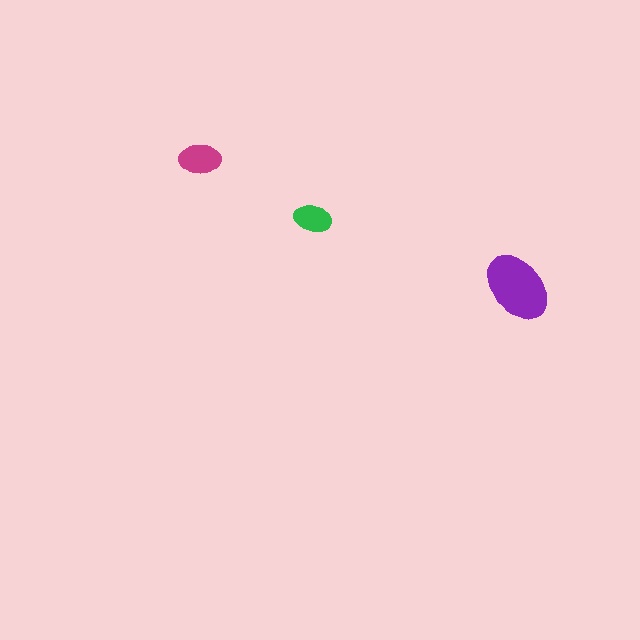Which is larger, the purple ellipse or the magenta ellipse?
The purple one.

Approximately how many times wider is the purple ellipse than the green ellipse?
About 2 times wider.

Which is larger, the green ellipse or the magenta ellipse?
The magenta one.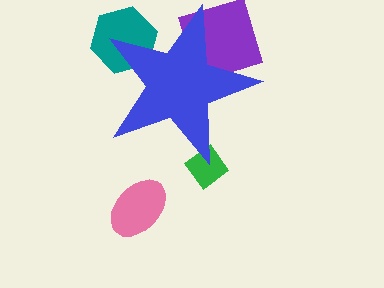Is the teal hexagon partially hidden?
Yes, the teal hexagon is partially hidden behind the blue star.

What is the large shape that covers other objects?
A blue star.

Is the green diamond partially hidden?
Yes, the green diamond is partially hidden behind the blue star.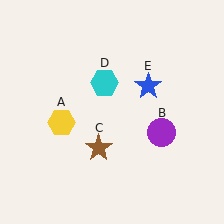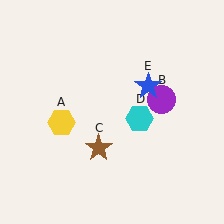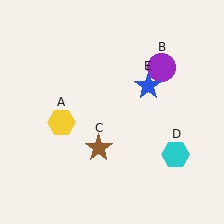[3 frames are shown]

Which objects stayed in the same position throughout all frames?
Yellow hexagon (object A) and brown star (object C) and blue star (object E) remained stationary.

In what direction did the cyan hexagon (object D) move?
The cyan hexagon (object D) moved down and to the right.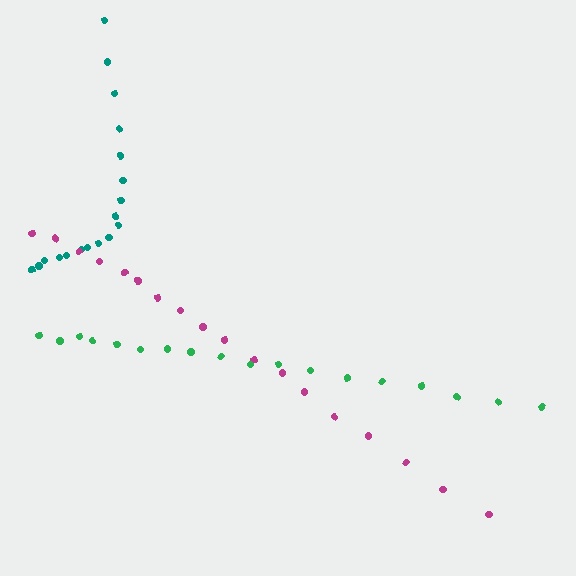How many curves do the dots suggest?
There are 3 distinct paths.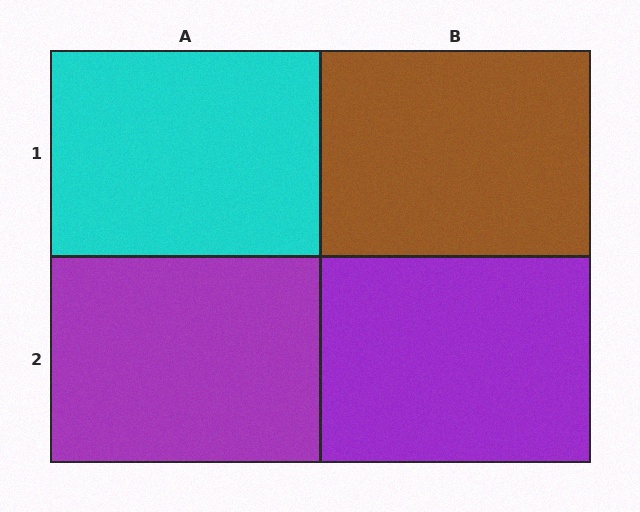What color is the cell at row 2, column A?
Purple.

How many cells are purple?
2 cells are purple.